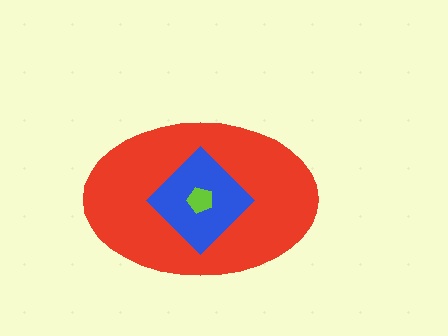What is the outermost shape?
The red ellipse.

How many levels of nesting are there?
3.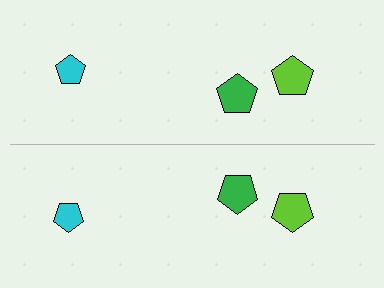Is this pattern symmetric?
Yes, this pattern has bilateral (reflection) symmetry.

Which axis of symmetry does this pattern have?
The pattern has a horizontal axis of symmetry running through the center of the image.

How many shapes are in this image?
There are 6 shapes in this image.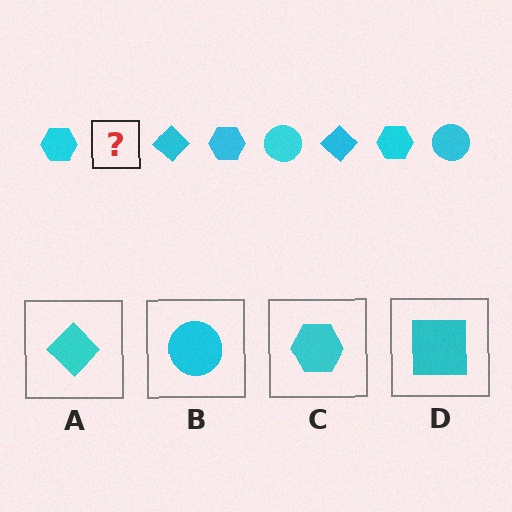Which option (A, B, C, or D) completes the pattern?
B.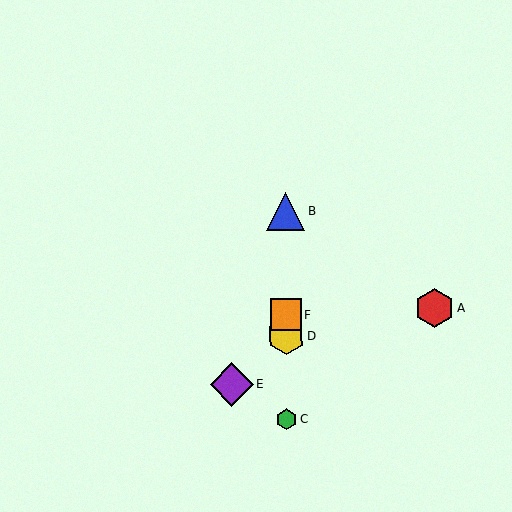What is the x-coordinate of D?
Object D is at x≈286.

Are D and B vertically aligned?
Yes, both are at x≈286.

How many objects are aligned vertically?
4 objects (B, C, D, F) are aligned vertically.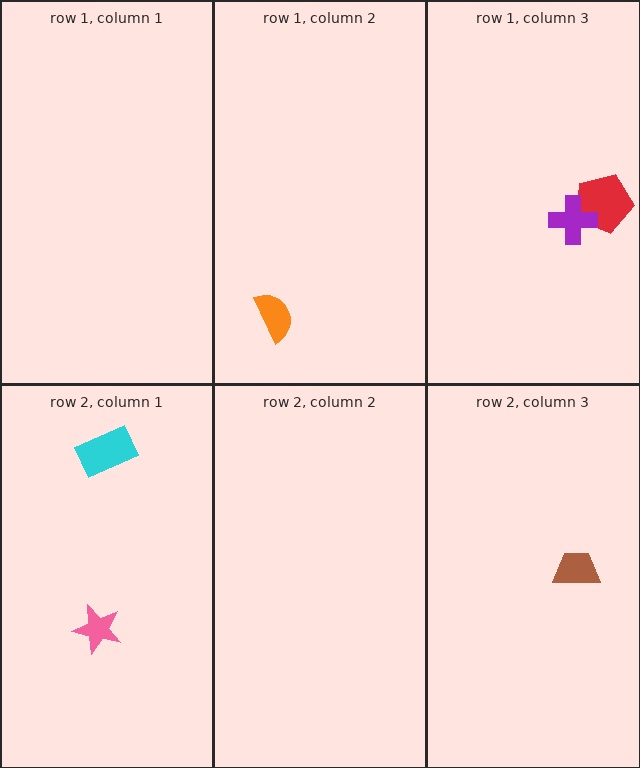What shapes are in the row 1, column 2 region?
The orange semicircle.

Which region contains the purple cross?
The row 1, column 3 region.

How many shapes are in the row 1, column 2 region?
1.